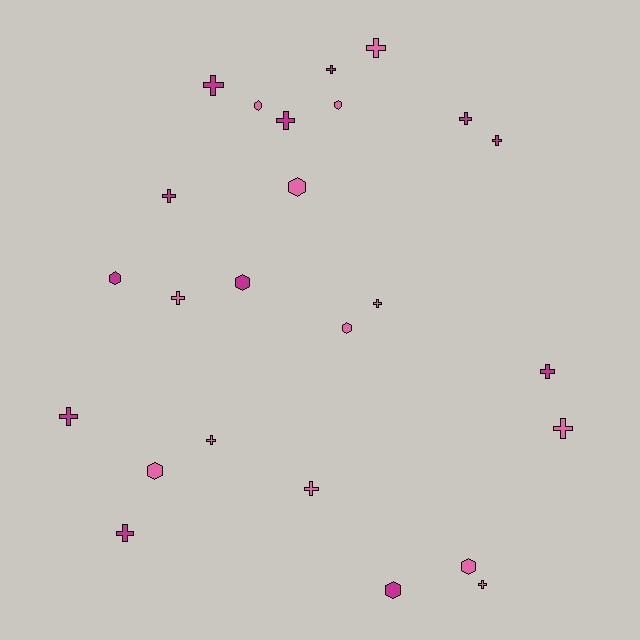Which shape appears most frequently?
Cross, with 16 objects.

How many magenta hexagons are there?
There are 3 magenta hexagons.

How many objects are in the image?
There are 25 objects.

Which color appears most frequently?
Pink, with 13 objects.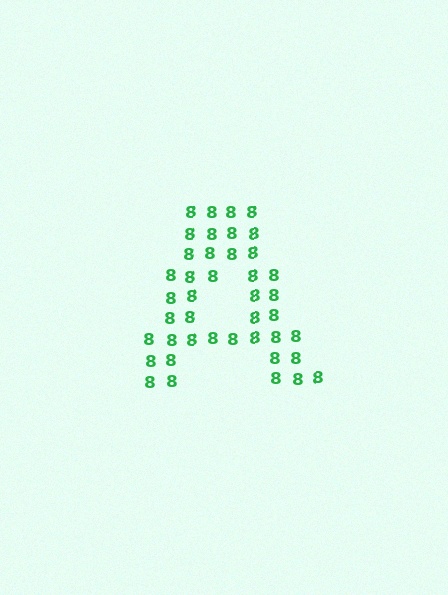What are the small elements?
The small elements are digit 8's.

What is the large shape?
The large shape is the letter A.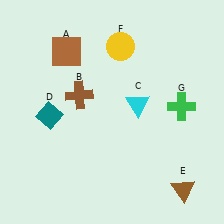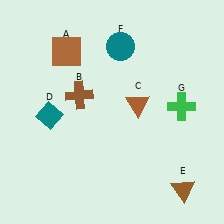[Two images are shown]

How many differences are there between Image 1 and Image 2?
There are 2 differences between the two images.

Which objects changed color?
C changed from cyan to brown. F changed from yellow to teal.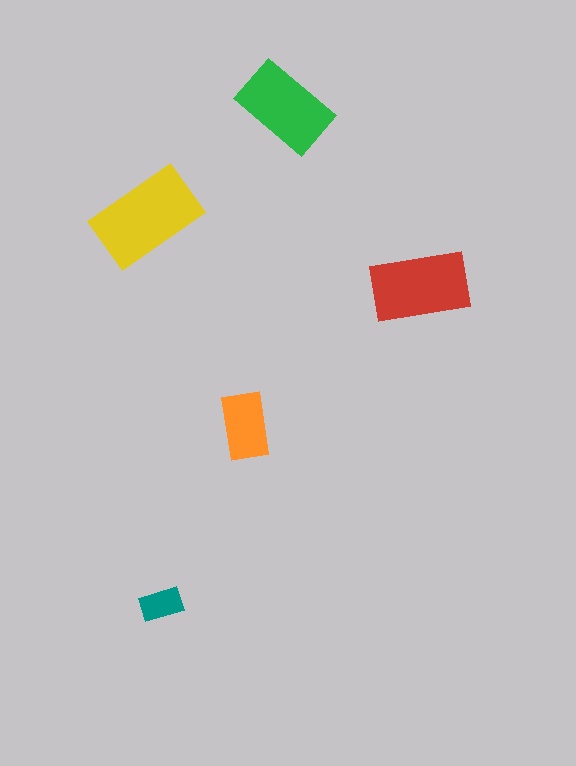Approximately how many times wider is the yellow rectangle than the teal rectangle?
About 2.5 times wider.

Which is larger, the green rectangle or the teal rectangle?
The green one.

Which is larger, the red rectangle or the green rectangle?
The red one.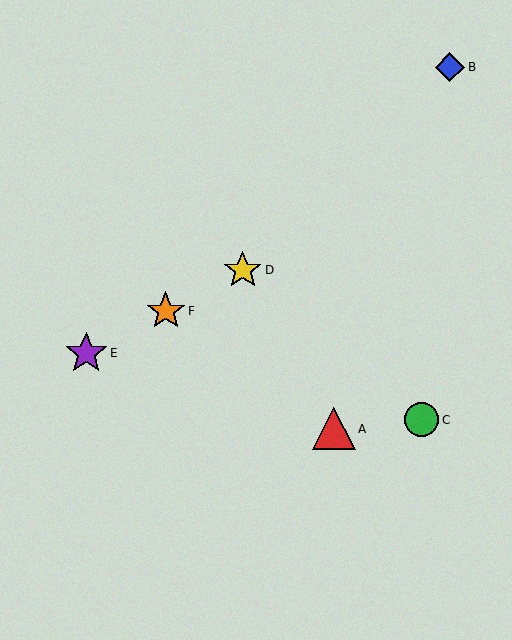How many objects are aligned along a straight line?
3 objects (D, E, F) are aligned along a straight line.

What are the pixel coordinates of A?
Object A is at (334, 429).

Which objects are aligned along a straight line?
Objects D, E, F are aligned along a straight line.